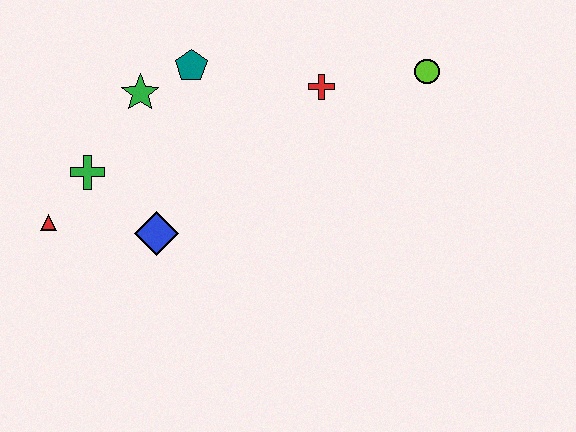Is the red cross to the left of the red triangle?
No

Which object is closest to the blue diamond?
The green cross is closest to the blue diamond.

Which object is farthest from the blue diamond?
The lime circle is farthest from the blue diamond.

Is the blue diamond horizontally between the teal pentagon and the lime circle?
No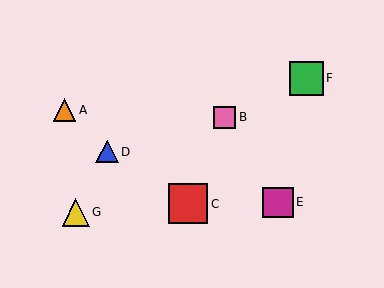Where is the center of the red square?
The center of the red square is at (188, 204).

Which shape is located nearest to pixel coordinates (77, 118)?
The orange triangle (labeled A) at (64, 110) is nearest to that location.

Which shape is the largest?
The red square (labeled C) is the largest.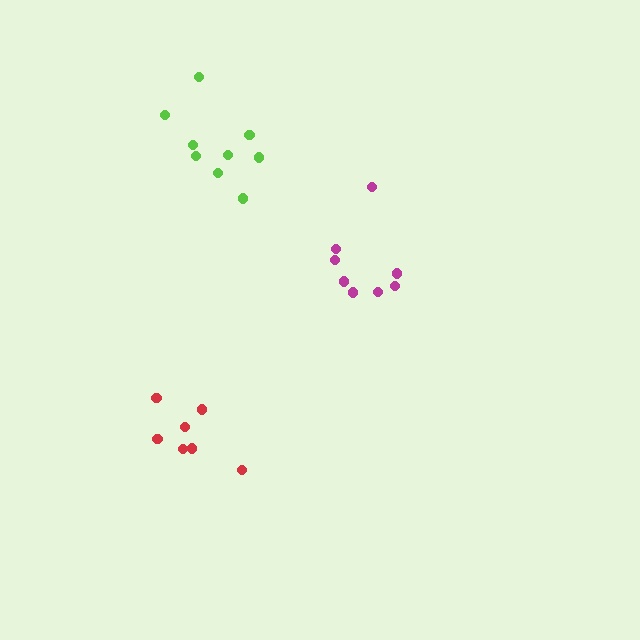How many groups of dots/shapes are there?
There are 3 groups.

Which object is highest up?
The lime cluster is topmost.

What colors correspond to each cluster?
The clusters are colored: magenta, red, lime.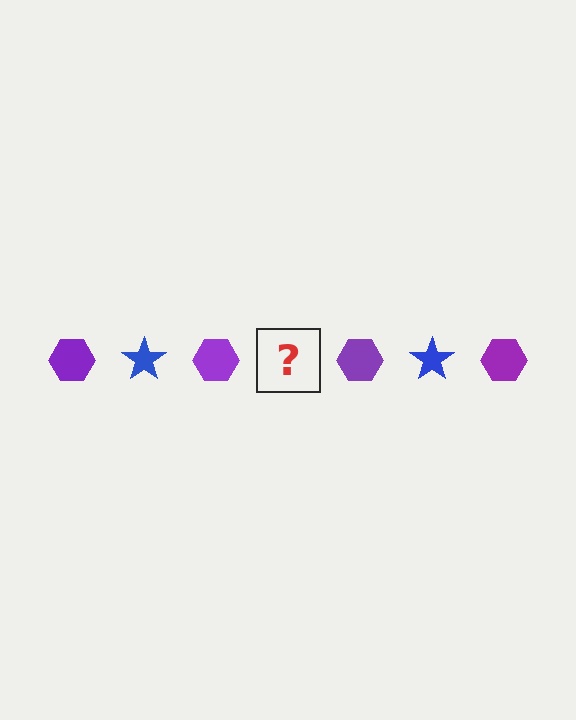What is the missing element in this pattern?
The missing element is a blue star.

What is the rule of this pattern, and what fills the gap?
The rule is that the pattern alternates between purple hexagon and blue star. The gap should be filled with a blue star.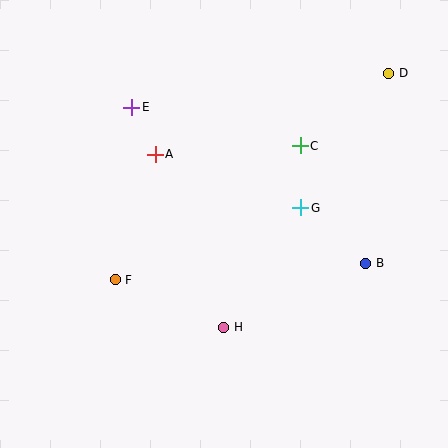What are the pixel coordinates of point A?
Point A is at (155, 154).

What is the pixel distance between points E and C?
The distance between E and C is 172 pixels.